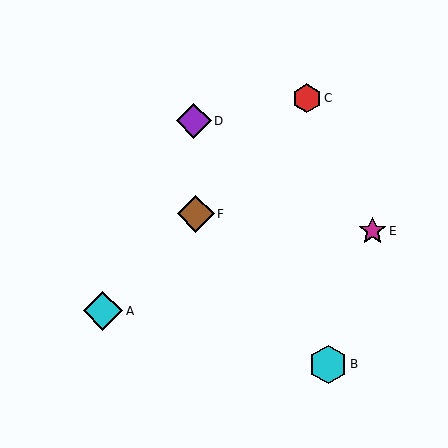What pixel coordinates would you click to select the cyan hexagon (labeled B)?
Click at (328, 364) to select the cyan hexagon B.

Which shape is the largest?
The cyan diamond (labeled A) is the largest.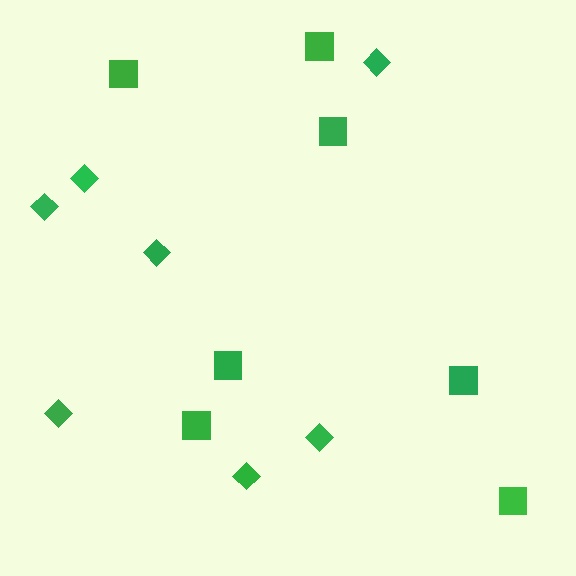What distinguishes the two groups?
There are 2 groups: one group of diamonds (7) and one group of squares (7).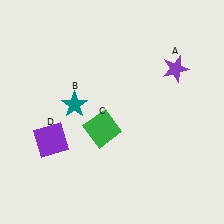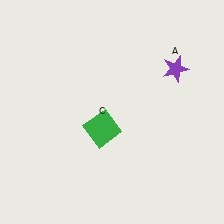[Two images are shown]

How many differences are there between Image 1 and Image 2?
There are 2 differences between the two images.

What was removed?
The teal star (B), the purple square (D) were removed in Image 2.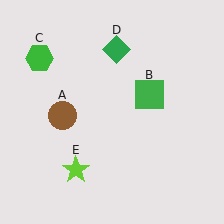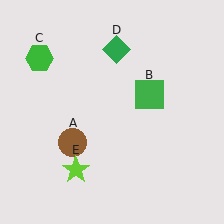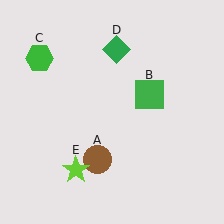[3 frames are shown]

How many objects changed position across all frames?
1 object changed position: brown circle (object A).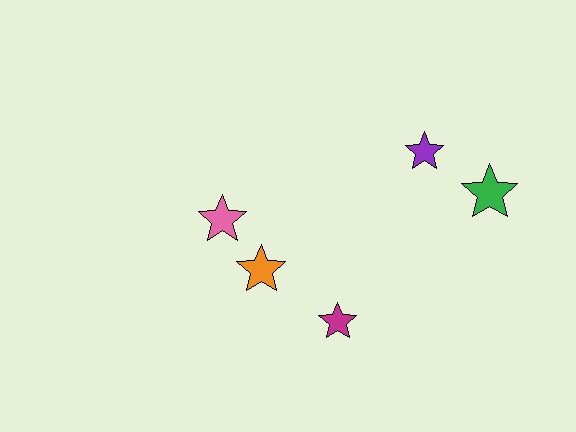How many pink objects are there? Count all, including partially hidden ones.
There is 1 pink object.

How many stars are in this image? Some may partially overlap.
There are 5 stars.